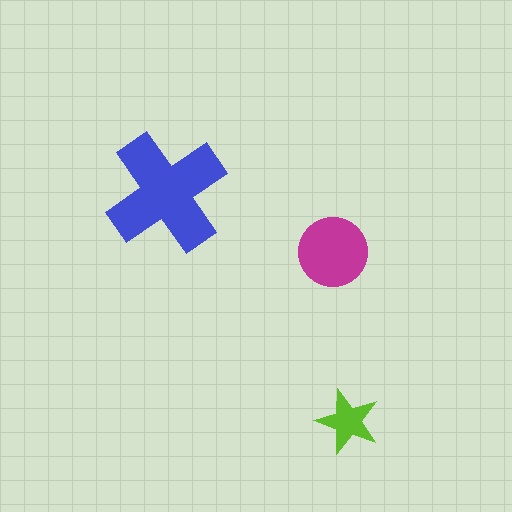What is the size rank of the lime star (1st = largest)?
3rd.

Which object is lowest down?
The lime star is bottommost.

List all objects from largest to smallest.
The blue cross, the magenta circle, the lime star.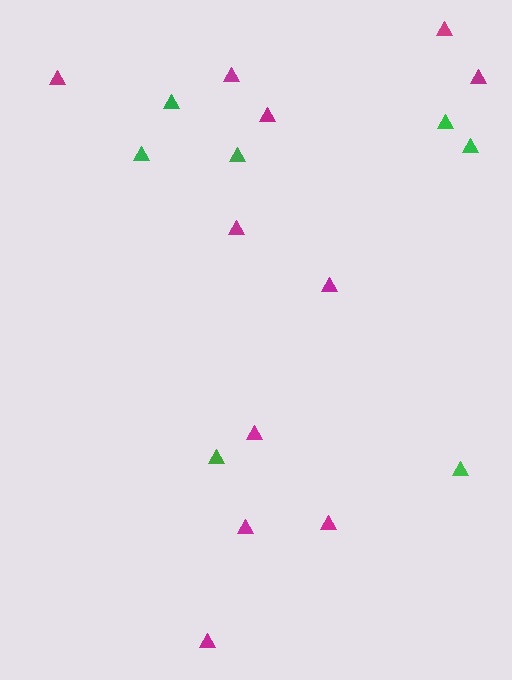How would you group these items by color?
There are 2 groups: one group of green triangles (7) and one group of magenta triangles (11).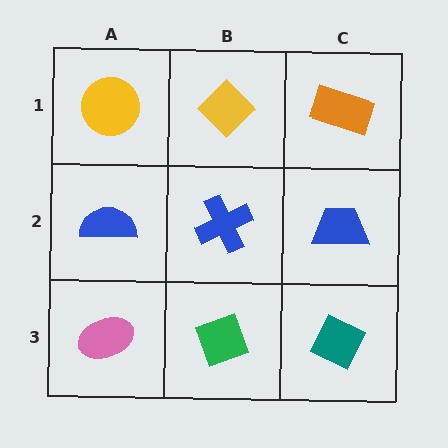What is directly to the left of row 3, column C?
A green diamond.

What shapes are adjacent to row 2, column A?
A yellow circle (row 1, column A), a pink ellipse (row 3, column A), a blue cross (row 2, column B).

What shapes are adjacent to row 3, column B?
A blue cross (row 2, column B), a pink ellipse (row 3, column A), a teal diamond (row 3, column C).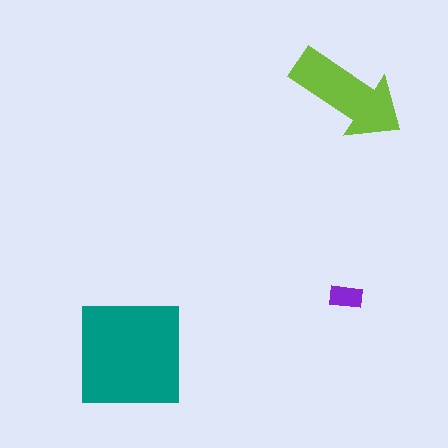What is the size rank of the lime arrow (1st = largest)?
2nd.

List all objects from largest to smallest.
The teal square, the lime arrow, the purple rectangle.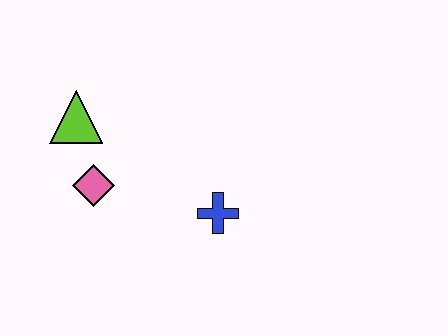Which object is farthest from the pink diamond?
The blue cross is farthest from the pink diamond.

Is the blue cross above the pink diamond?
No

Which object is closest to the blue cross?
The pink diamond is closest to the blue cross.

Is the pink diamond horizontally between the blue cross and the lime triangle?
Yes